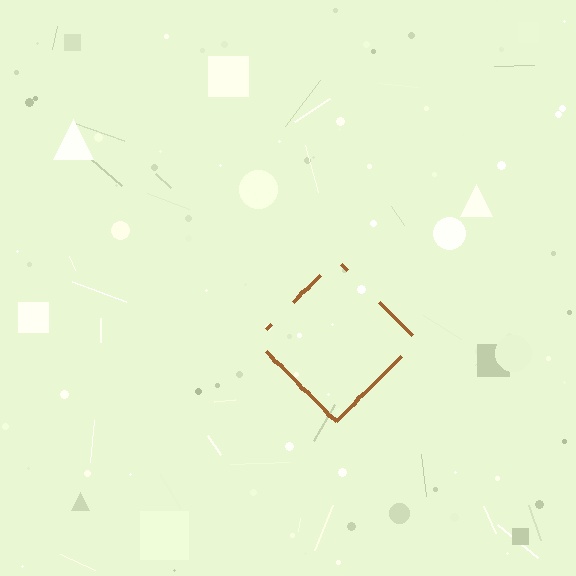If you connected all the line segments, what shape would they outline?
They would outline a diamond.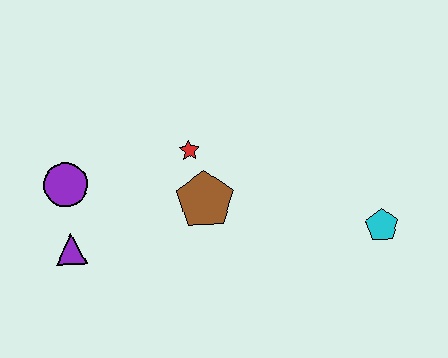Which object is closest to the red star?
The brown pentagon is closest to the red star.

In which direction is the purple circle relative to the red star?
The purple circle is to the left of the red star.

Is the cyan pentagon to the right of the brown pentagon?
Yes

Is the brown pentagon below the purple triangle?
No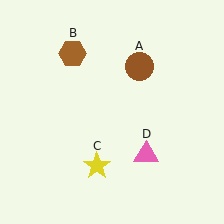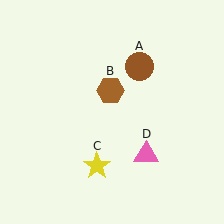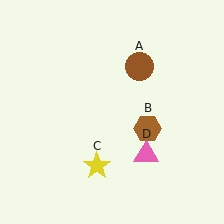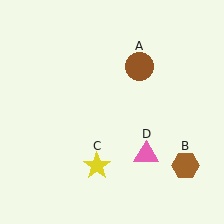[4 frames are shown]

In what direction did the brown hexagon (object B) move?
The brown hexagon (object B) moved down and to the right.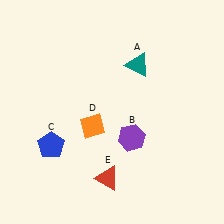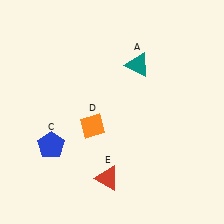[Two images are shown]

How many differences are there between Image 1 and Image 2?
There is 1 difference between the two images.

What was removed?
The purple hexagon (B) was removed in Image 2.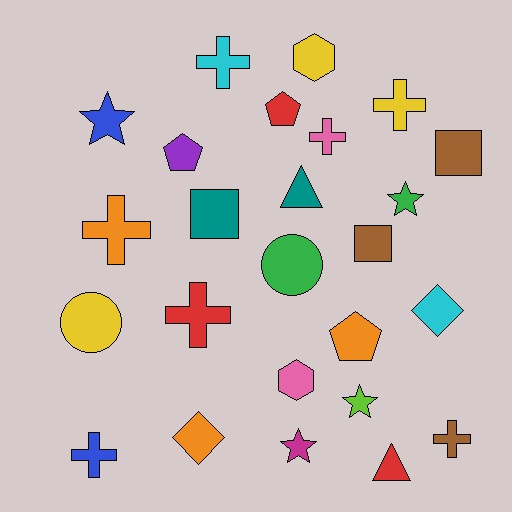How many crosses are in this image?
There are 7 crosses.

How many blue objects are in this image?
There are 2 blue objects.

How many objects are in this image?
There are 25 objects.